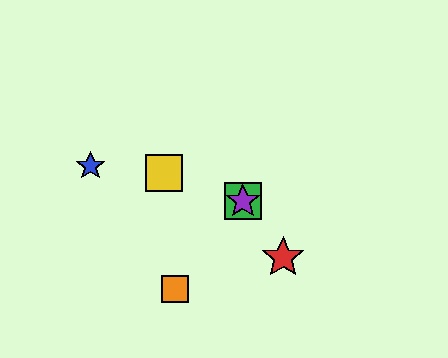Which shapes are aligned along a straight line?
The green square, the purple star, the orange square are aligned along a straight line.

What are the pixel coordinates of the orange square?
The orange square is at (175, 289).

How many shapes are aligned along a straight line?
3 shapes (the green square, the purple star, the orange square) are aligned along a straight line.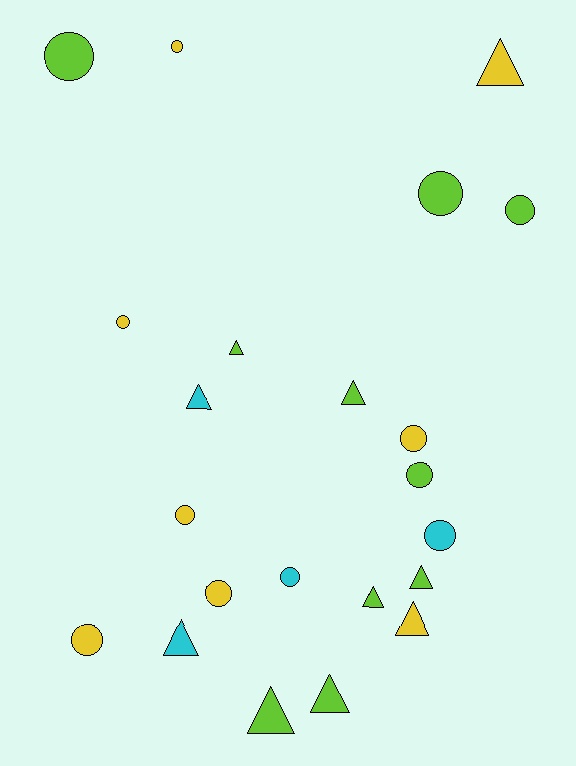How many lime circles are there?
There are 4 lime circles.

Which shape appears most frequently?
Circle, with 12 objects.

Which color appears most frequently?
Lime, with 10 objects.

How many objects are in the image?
There are 22 objects.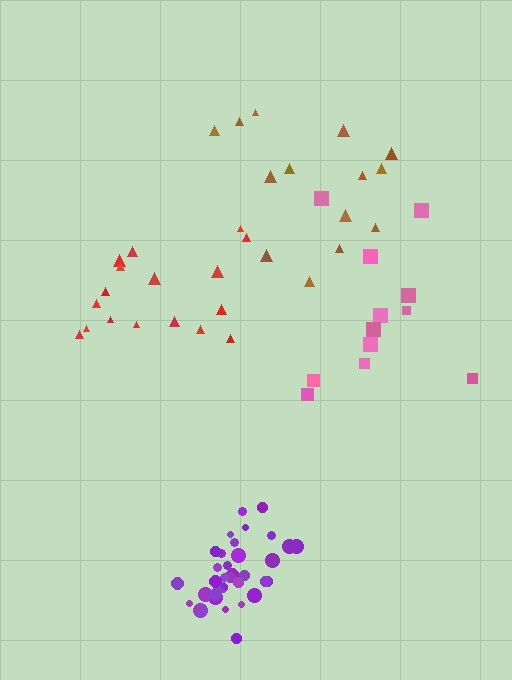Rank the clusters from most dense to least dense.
purple, red, brown, pink.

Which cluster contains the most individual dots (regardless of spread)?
Purple (35).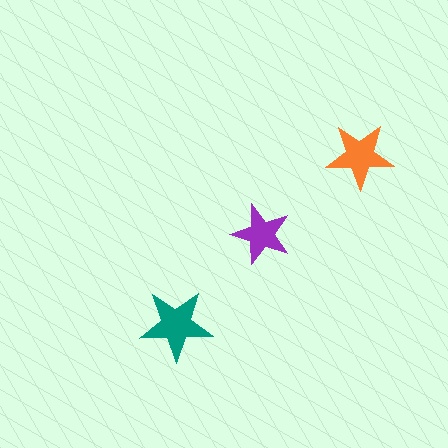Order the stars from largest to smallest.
the teal one, the orange one, the purple one.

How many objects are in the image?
There are 3 objects in the image.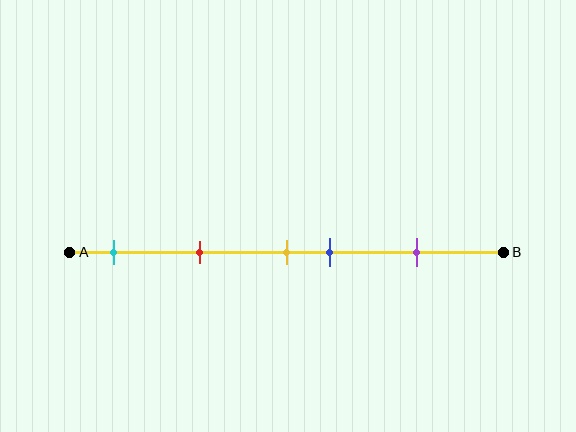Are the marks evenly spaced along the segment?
No, the marks are not evenly spaced.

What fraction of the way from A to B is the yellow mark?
The yellow mark is approximately 50% (0.5) of the way from A to B.